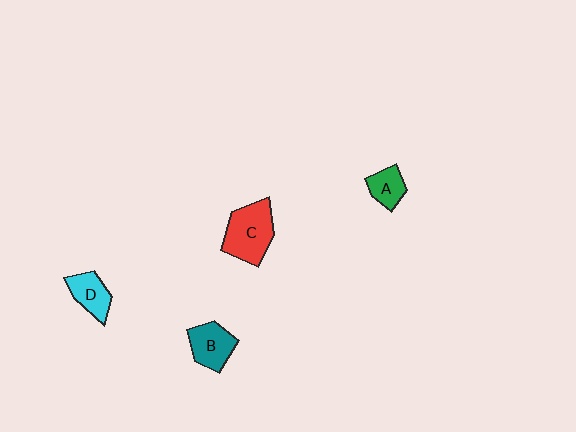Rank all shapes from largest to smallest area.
From largest to smallest: C (red), B (teal), D (cyan), A (green).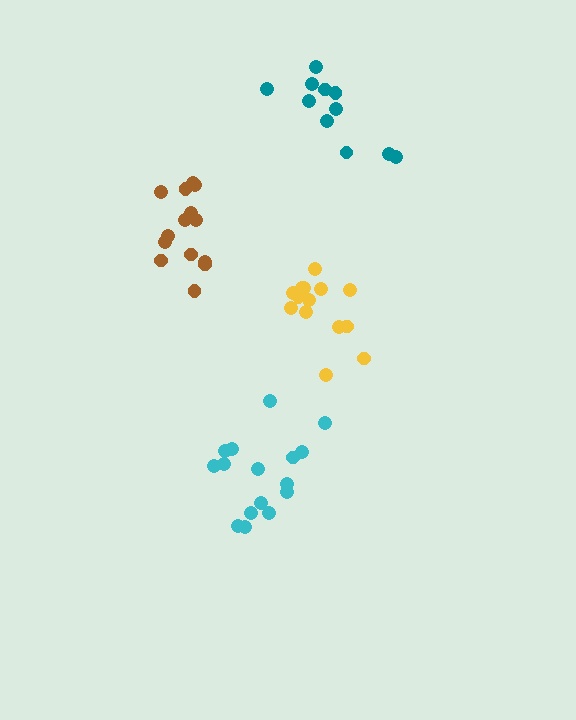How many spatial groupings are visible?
There are 4 spatial groupings.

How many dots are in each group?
Group 1: 14 dots, Group 2: 16 dots, Group 3: 15 dots, Group 4: 11 dots (56 total).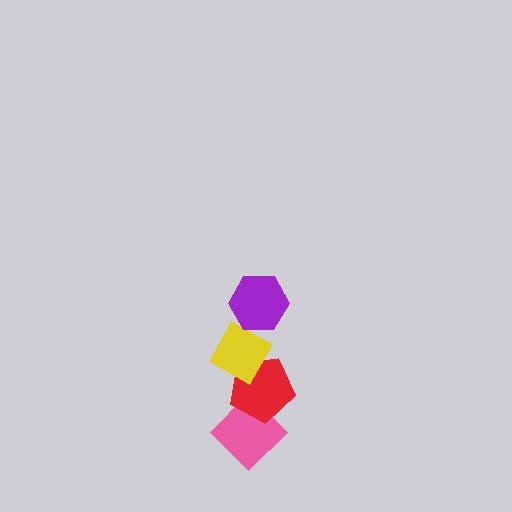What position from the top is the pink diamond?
The pink diamond is 4th from the top.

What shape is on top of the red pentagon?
The yellow diamond is on top of the red pentagon.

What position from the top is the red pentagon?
The red pentagon is 3rd from the top.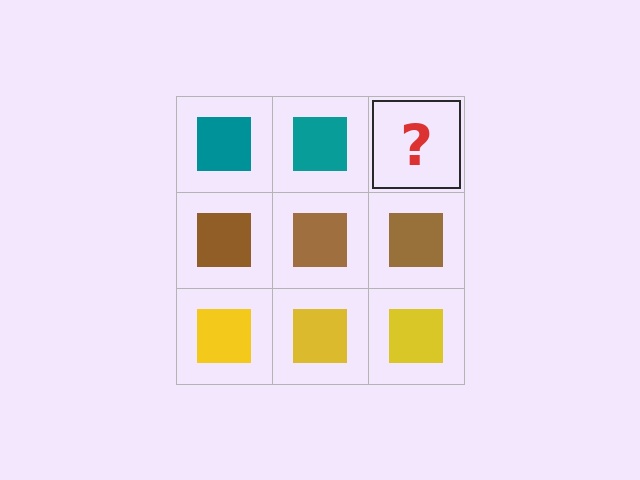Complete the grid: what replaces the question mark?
The question mark should be replaced with a teal square.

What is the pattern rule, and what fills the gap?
The rule is that each row has a consistent color. The gap should be filled with a teal square.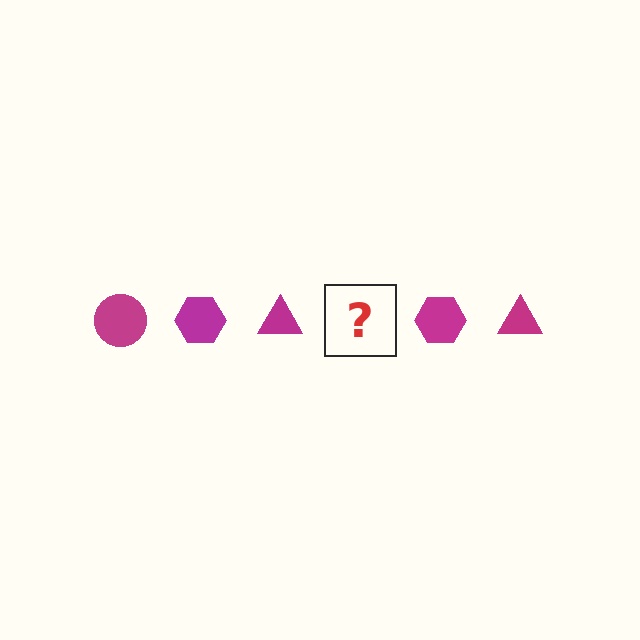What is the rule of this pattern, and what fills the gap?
The rule is that the pattern cycles through circle, hexagon, triangle shapes in magenta. The gap should be filled with a magenta circle.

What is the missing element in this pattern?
The missing element is a magenta circle.